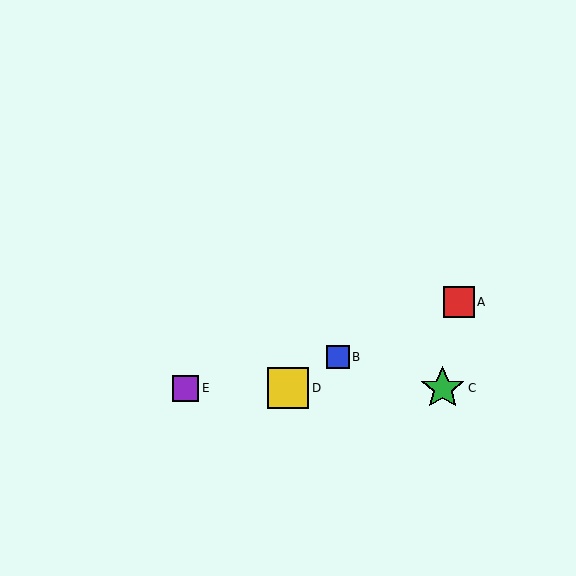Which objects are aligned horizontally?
Objects C, D, E are aligned horizontally.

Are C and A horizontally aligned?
No, C is at y≈388 and A is at y≈302.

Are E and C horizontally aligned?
Yes, both are at y≈388.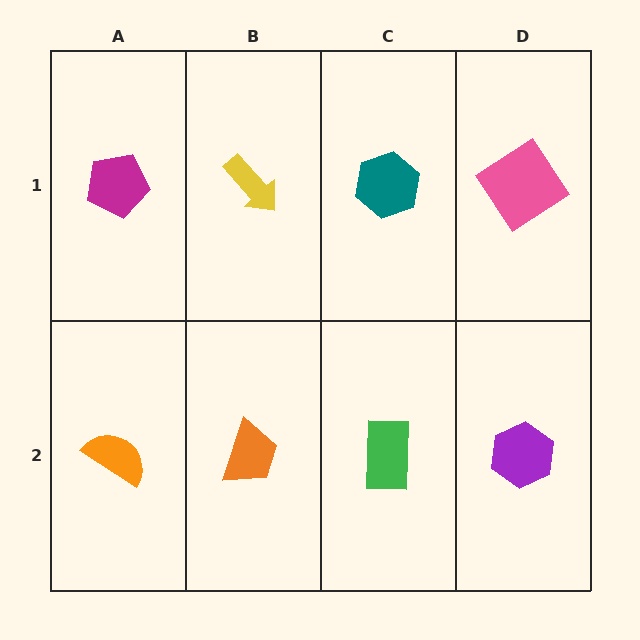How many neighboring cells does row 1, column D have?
2.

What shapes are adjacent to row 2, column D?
A pink diamond (row 1, column D), a green rectangle (row 2, column C).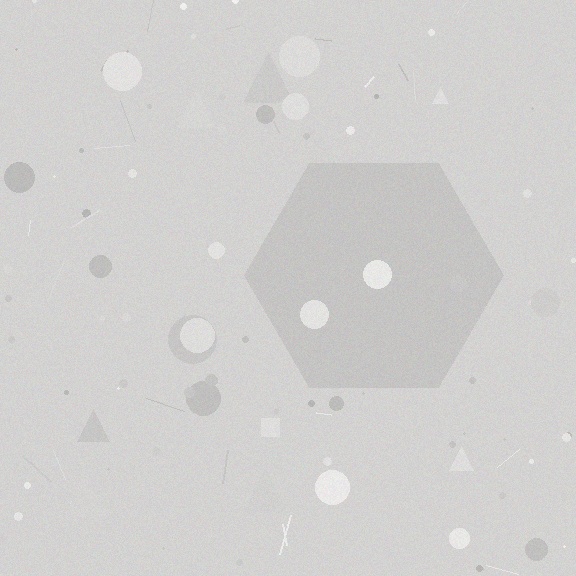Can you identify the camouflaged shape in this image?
The camouflaged shape is a hexagon.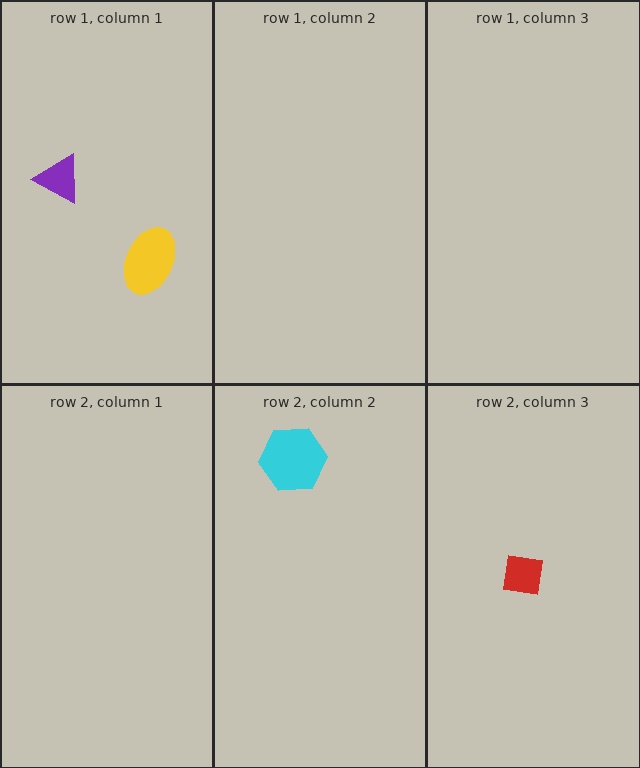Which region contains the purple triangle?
The row 1, column 1 region.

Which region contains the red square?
The row 2, column 3 region.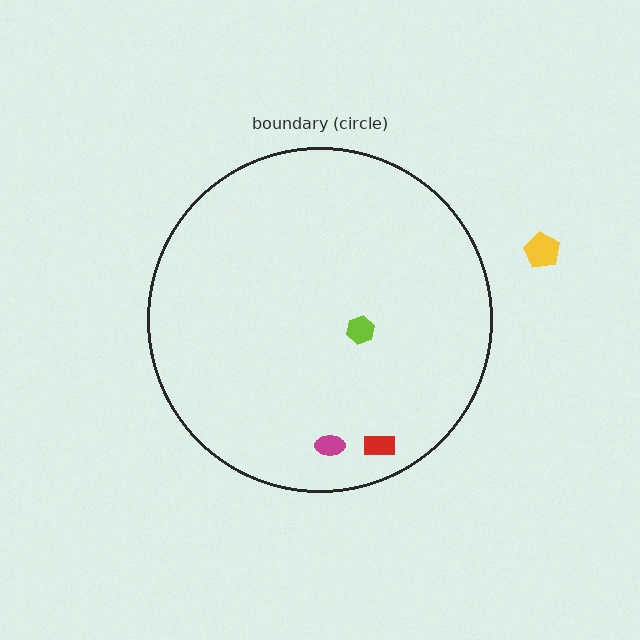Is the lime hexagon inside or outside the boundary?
Inside.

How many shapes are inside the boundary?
3 inside, 1 outside.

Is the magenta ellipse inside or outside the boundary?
Inside.